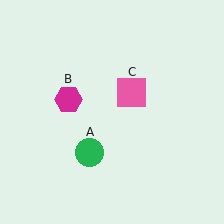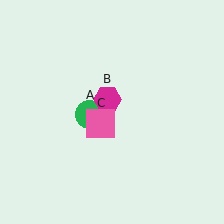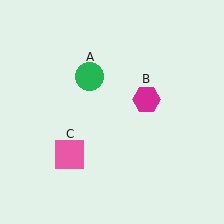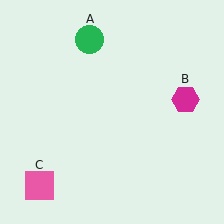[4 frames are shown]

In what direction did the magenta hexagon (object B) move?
The magenta hexagon (object B) moved right.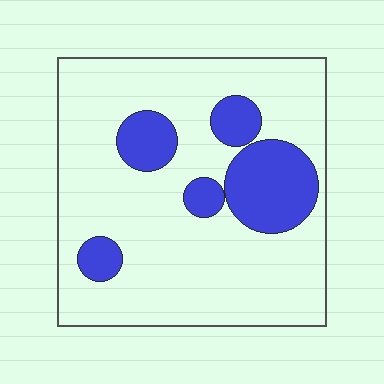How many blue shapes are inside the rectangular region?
5.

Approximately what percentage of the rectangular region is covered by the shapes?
Approximately 20%.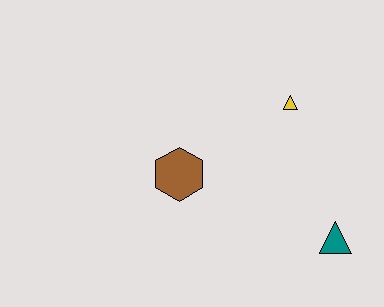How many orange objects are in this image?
There are no orange objects.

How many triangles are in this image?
There are 2 triangles.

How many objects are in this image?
There are 3 objects.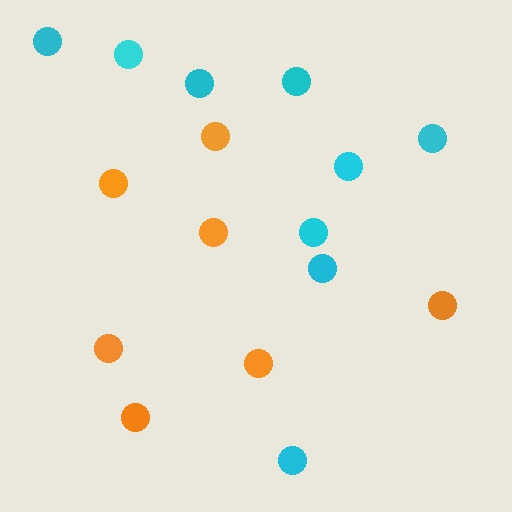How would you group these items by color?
There are 2 groups: one group of orange circles (7) and one group of cyan circles (9).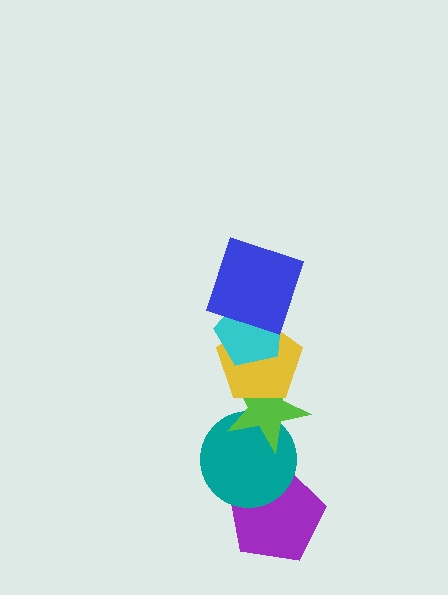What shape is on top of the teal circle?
The lime star is on top of the teal circle.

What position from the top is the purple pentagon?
The purple pentagon is 6th from the top.